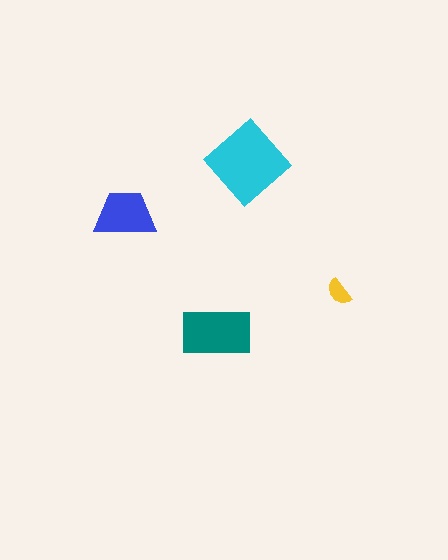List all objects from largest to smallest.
The cyan diamond, the teal rectangle, the blue trapezoid, the yellow semicircle.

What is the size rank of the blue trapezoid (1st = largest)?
3rd.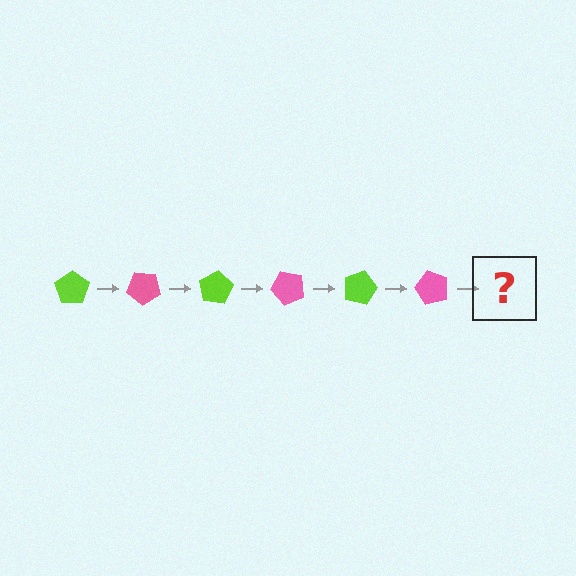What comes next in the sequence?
The next element should be a lime pentagon, rotated 240 degrees from the start.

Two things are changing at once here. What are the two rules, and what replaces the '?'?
The two rules are that it rotates 40 degrees each step and the color cycles through lime and pink. The '?' should be a lime pentagon, rotated 240 degrees from the start.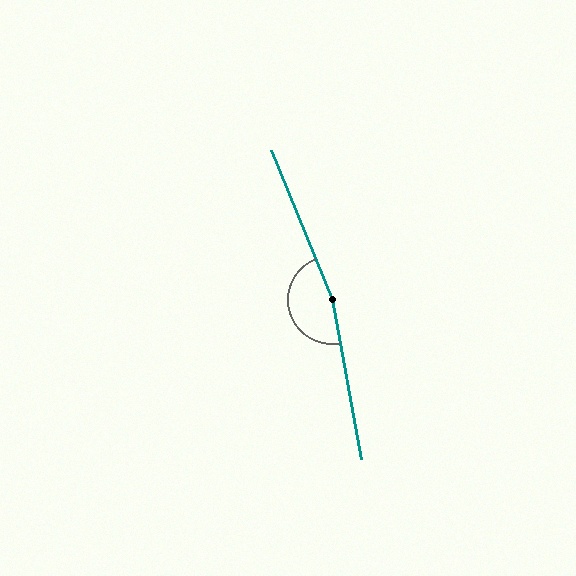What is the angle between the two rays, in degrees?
Approximately 168 degrees.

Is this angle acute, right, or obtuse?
It is obtuse.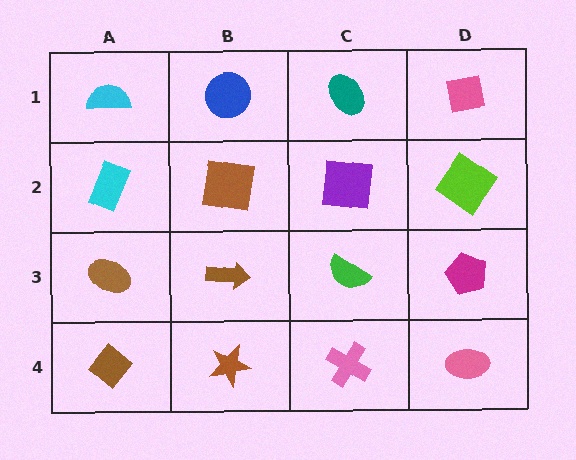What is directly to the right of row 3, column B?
A green semicircle.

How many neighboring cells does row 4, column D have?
2.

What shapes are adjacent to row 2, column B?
A blue circle (row 1, column B), a brown arrow (row 3, column B), a cyan rectangle (row 2, column A), a purple square (row 2, column C).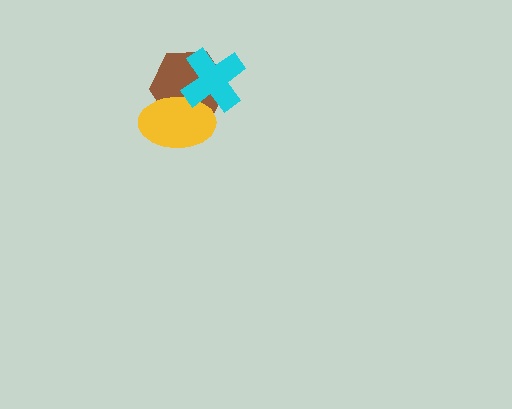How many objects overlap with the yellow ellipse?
2 objects overlap with the yellow ellipse.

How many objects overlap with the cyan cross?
2 objects overlap with the cyan cross.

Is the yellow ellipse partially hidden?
Yes, it is partially covered by another shape.